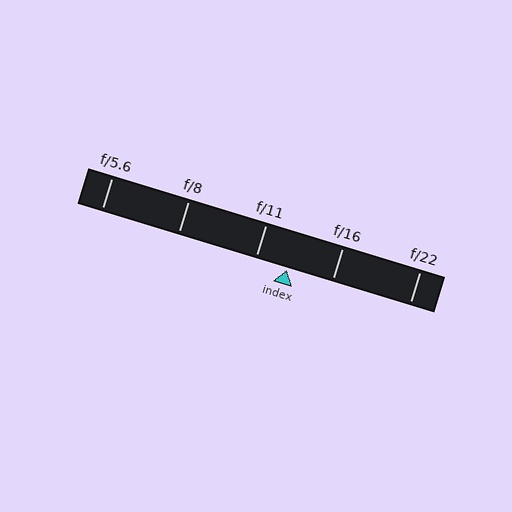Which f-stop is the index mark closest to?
The index mark is closest to f/11.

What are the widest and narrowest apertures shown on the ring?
The widest aperture shown is f/5.6 and the narrowest is f/22.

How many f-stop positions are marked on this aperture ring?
There are 5 f-stop positions marked.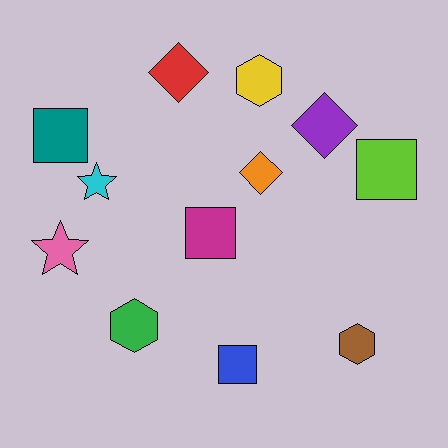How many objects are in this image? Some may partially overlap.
There are 12 objects.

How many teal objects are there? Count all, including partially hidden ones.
There is 1 teal object.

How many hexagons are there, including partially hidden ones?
There are 3 hexagons.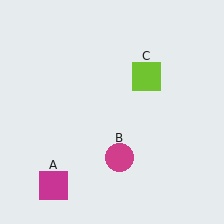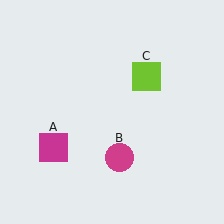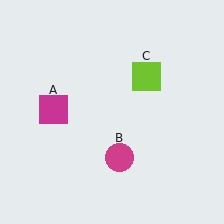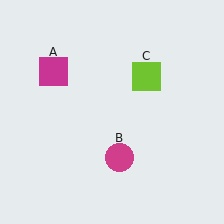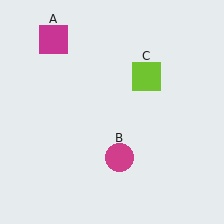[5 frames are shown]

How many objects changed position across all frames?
1 object changed position: magenta square (object A).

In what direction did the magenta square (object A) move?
The magenta square (object A) moved up.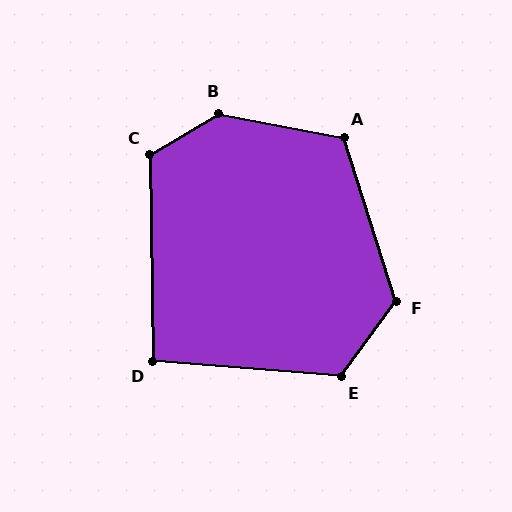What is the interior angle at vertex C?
Approximately 120 degrees (obtuse).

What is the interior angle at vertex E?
Approximately 122 degrees (obtuse).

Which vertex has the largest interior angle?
B, at approximately 138 degrees.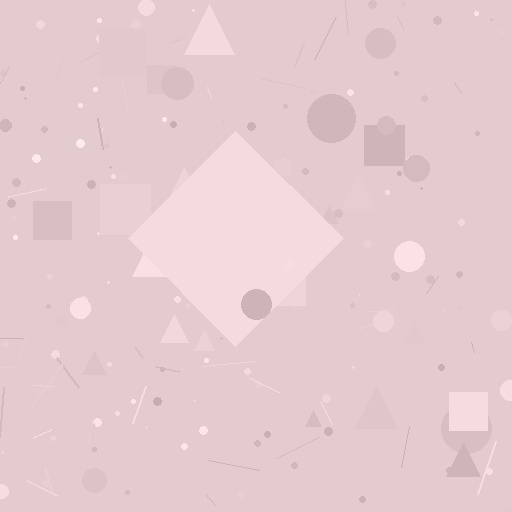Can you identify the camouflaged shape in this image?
The camouflaged shape is a diamond.